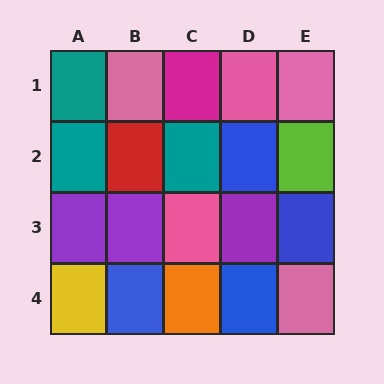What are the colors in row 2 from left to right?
Teal, red, teal, blue, lime.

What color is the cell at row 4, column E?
Pink.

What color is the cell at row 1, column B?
Pink.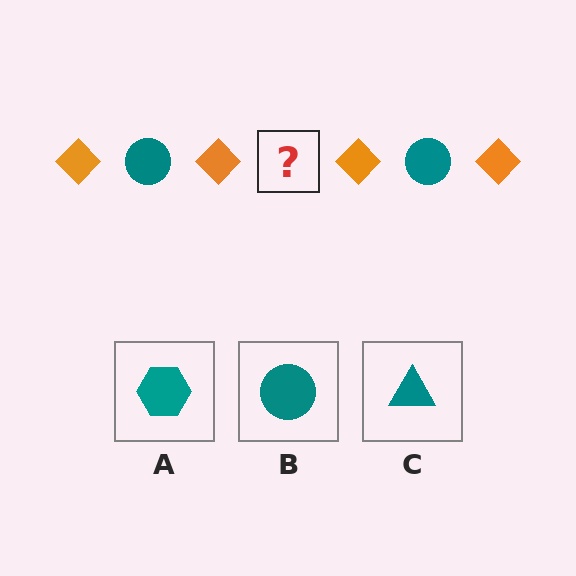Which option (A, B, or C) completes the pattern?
B.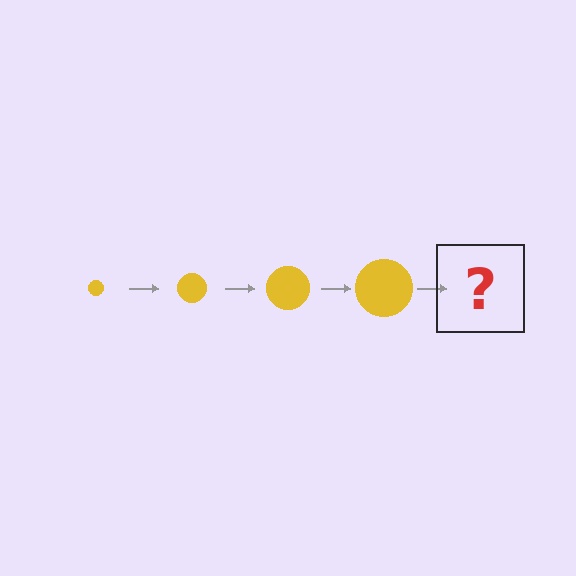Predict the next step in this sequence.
The next step is a yellow circle, larger than the previous one.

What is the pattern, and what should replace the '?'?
The pattern is that the circle gets progressively larger each step. The '?' should be a yellow circle, larger than the previous one.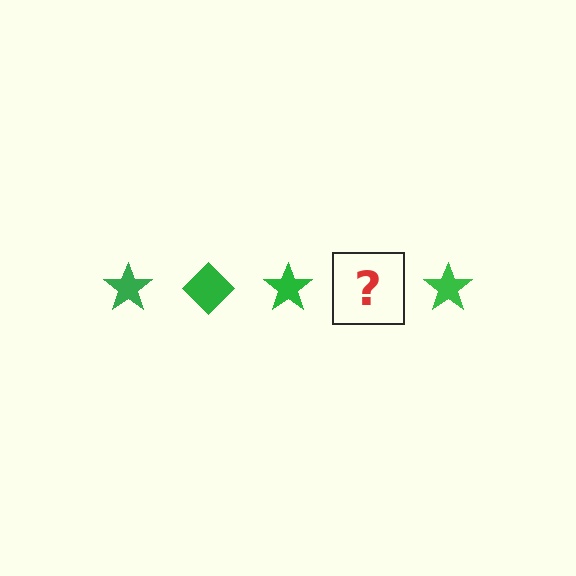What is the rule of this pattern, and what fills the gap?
The rule is that the pattern cycles through star, diamond shapes in green. The gap should be filled with a green diamond.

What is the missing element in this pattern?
The missing element is a green diamond.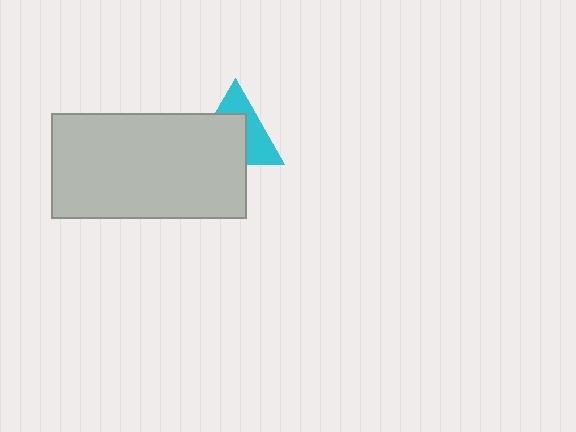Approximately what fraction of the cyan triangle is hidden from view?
Roughly 56% of the cyan triangle is hidden behind the light gray rectangle.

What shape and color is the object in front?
The object in front is a light gray rectangle.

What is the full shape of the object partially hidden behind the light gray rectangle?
The partially hidden object is a cyan triangle.